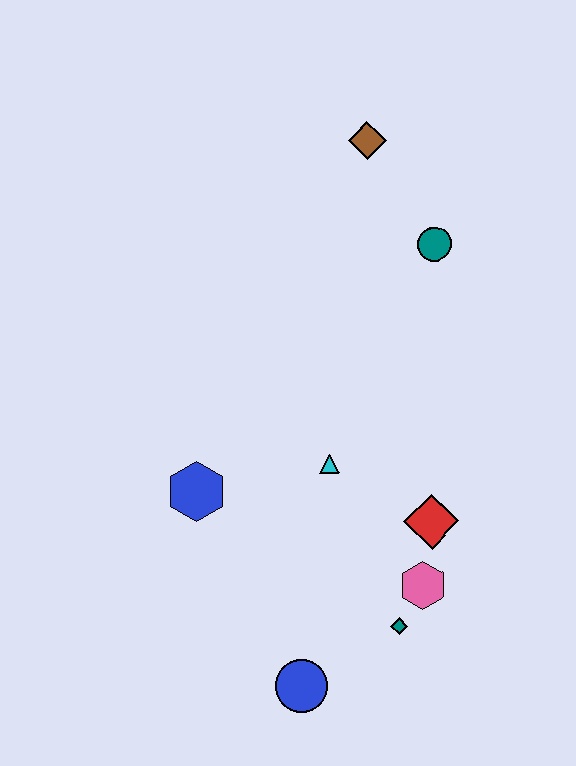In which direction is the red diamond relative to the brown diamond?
The red diamond is below the brown diamond.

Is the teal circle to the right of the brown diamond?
Yes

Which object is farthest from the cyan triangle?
The brown diamond is farthest from the cyan triangle.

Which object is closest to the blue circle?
The teal diamond is closest to the blue circle.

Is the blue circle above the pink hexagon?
No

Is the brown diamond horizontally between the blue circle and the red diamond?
Yes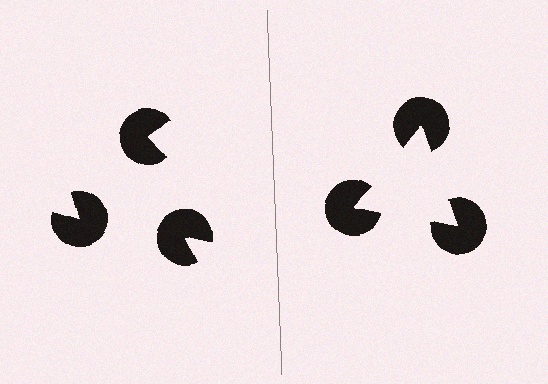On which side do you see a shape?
An illusory triangle appears on the right side. On the left side the wedge cuts are rotated, so no coherent shape forms.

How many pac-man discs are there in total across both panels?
6 — 3 on each side.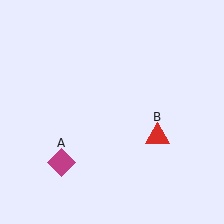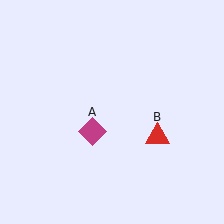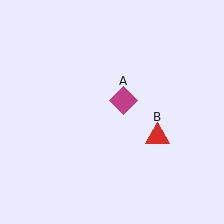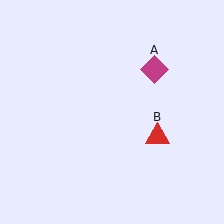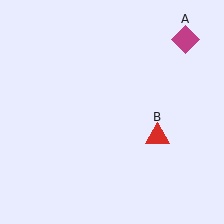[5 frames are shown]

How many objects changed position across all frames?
1 object changed position: magenta diamond (object A).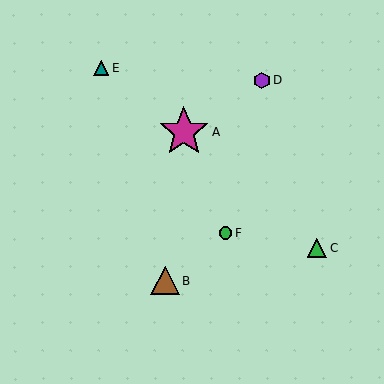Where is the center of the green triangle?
The center of the green triangle is at (317, 247).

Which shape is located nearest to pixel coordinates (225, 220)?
The green circle (labeled F) at (226, 233) is nearest to that location.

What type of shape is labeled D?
Shape D is a purple hexagon.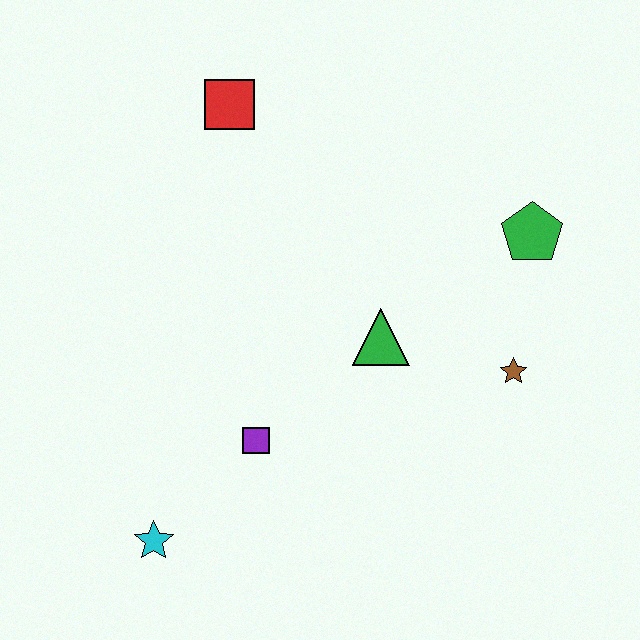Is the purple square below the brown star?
Yes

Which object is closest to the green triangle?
The brown star is closest to the green triangle.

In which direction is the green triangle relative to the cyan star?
The green triangle is to the right of the cyan star.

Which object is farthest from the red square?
The cyan star is farthest from the red square.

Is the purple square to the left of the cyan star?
No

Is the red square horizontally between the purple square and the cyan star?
Yes